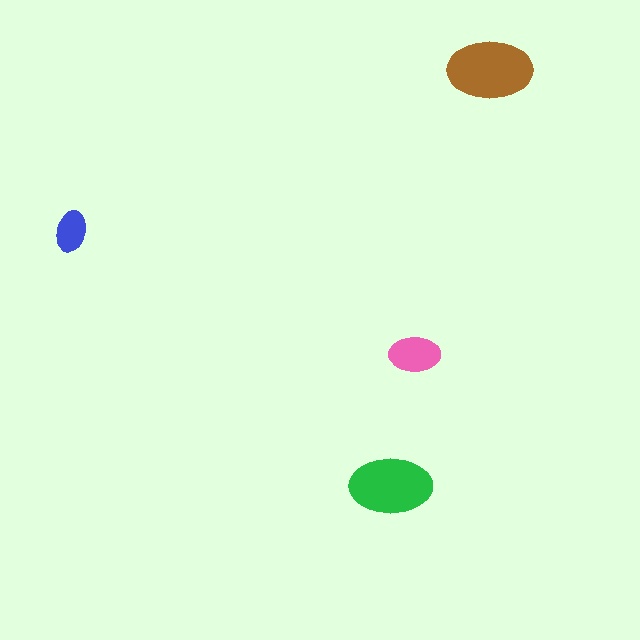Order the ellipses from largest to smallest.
the brown one, the green one, the pink one, the blue one.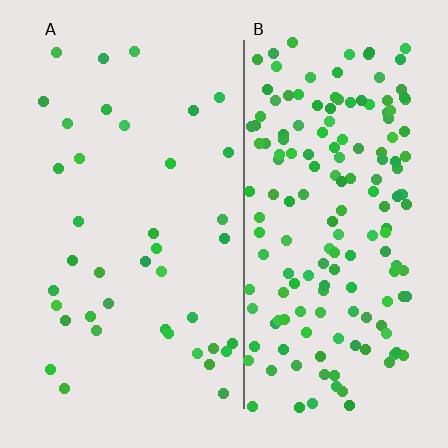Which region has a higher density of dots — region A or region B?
B (the right).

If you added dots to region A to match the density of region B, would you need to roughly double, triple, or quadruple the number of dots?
Approximately quadruple.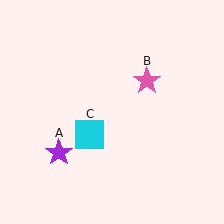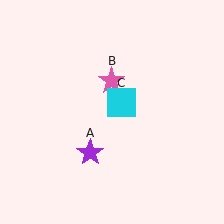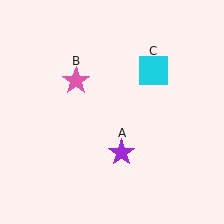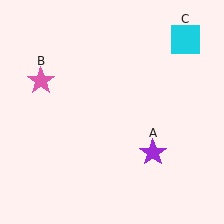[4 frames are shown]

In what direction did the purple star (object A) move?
The purple star (object A) moved right.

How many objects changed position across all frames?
3 objects changed position: purple star (object A), pink star (object B), cyan square (object C).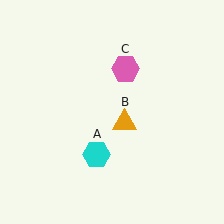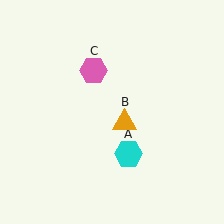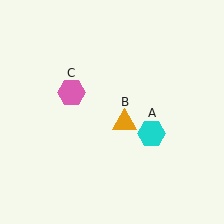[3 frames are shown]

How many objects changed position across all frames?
2 objects changed position: cyan hexagon (object A), pink hexagon (object C).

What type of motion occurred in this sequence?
The cyan hexagon (object A), pink hexagon (object C) rotated counterclockwise around the center of the scene.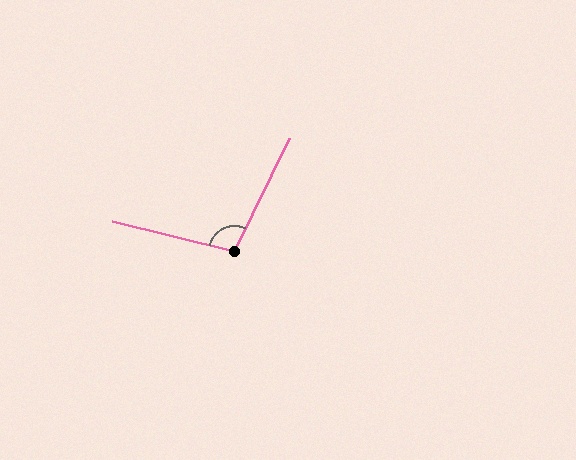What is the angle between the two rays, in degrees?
Approximately 102 degrees.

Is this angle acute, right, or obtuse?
It is obtuse.